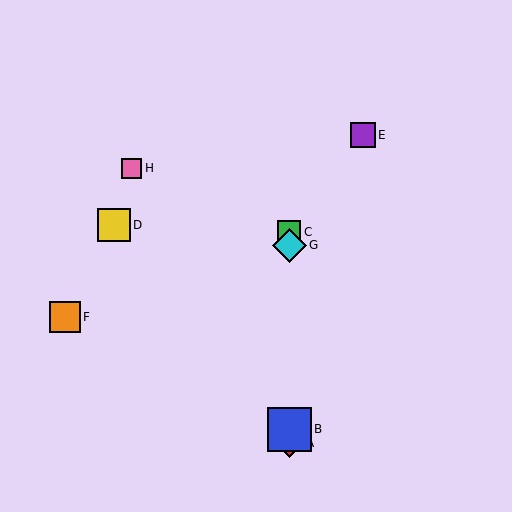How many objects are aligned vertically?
4 objects (A, B, C, G) are aligned vertically.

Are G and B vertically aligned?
Yes, both are at x≈289.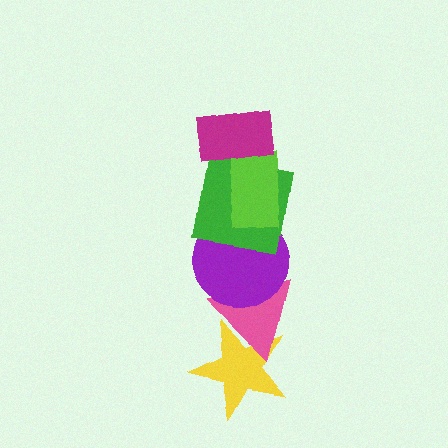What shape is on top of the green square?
The lime rectangle is on top of the green square.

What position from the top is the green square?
The green square is 3rd from the top.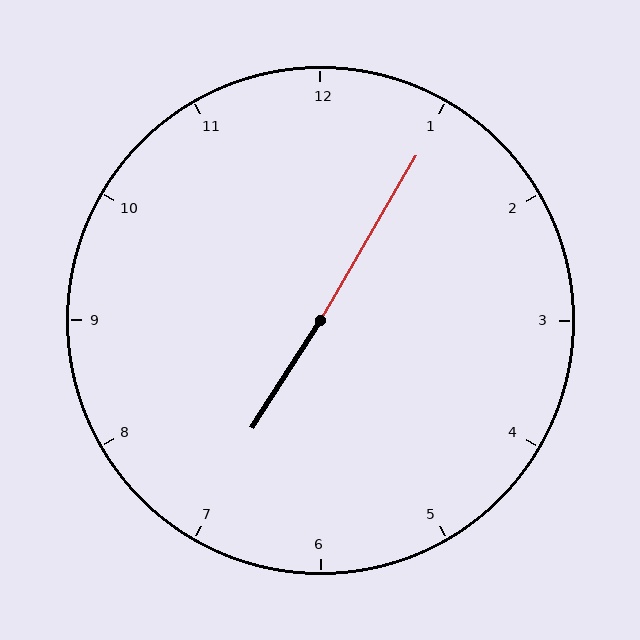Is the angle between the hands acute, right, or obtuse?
It is obtuse.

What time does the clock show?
7:05.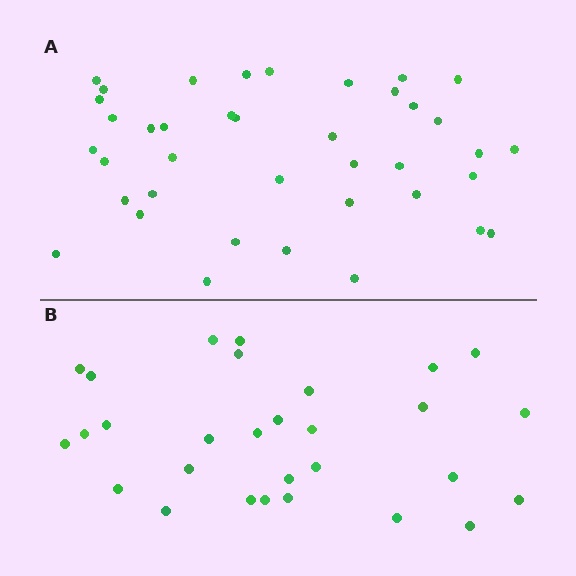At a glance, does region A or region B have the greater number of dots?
Region A (the top region) has more dots.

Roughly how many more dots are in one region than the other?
Region A has roughly 10 or so more dots than region B.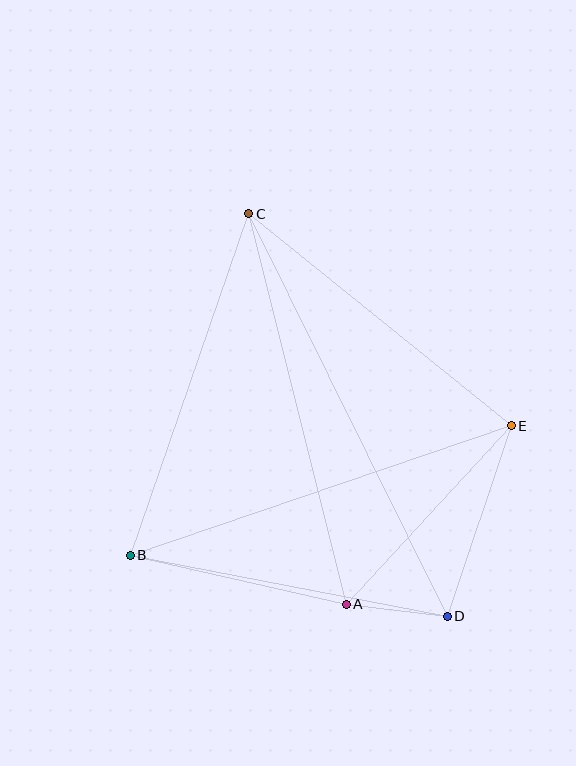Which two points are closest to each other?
Points A and D are closest to each other.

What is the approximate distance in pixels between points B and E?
The distance between B and E is approximately 403 pixels.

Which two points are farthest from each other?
Points C and D are farthest from each other.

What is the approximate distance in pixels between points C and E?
The distance between C and E is approximately 337 pixels.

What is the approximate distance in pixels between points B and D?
The distance between B and D is approximately 323 pixels.